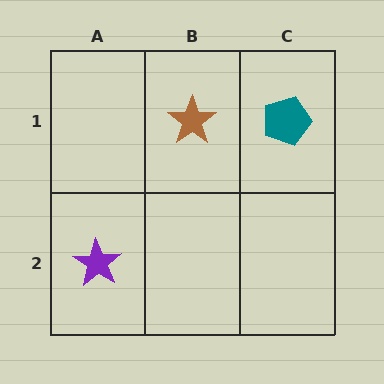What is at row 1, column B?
A brown star.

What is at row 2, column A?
A purple star.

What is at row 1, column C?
A teal pentagon.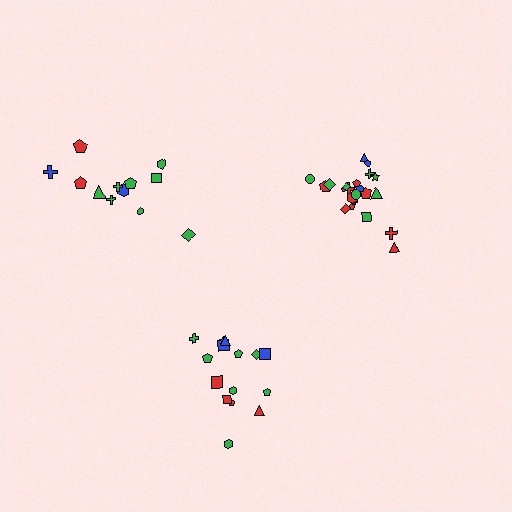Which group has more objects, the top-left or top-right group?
The top-right group.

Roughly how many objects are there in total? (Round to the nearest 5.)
Roughly 50 objects in total.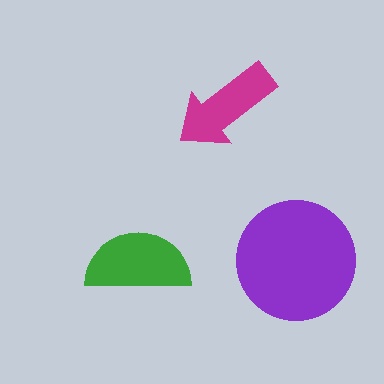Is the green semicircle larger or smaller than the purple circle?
Smaller.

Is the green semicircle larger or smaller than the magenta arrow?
Larger.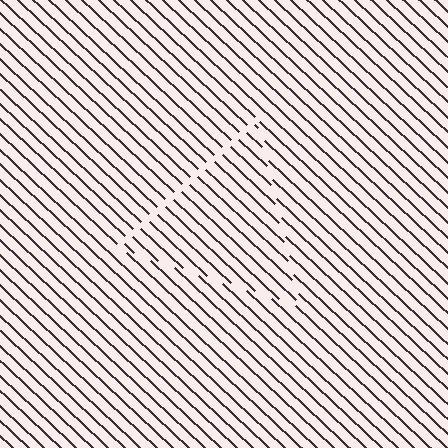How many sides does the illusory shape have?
3 sides — the line-ends trace a triangle.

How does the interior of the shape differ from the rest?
The interior of the shape contains the same grating, shifted by half a period — the contour is defined by the phase discontinuity where line-ends from the inner and outer gratings abut.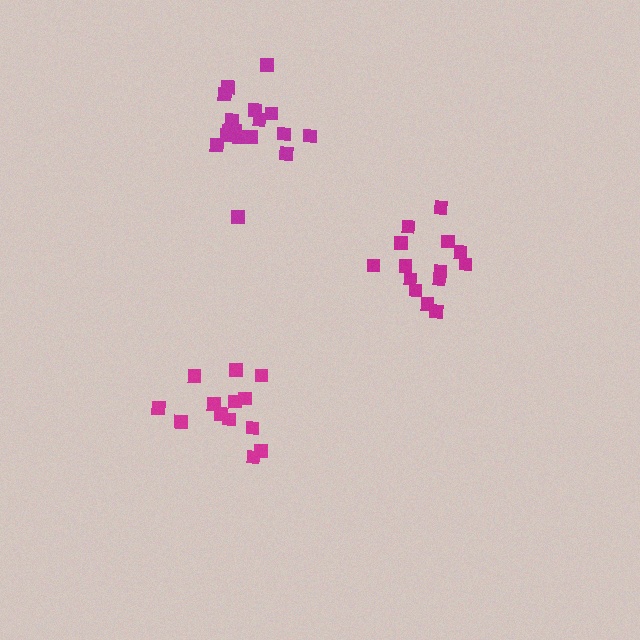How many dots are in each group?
Group 1: 13 dots, Group 2: 17 dots, Group 3: 14 dots (44 total).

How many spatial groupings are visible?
There are 3 spatial groupings.